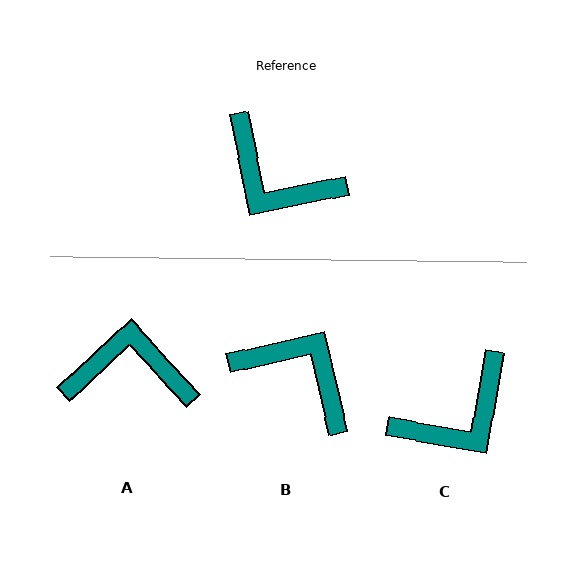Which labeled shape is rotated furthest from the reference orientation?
B, about 179 degrees away.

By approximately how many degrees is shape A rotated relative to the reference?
Approximately 149 degrees clockwise.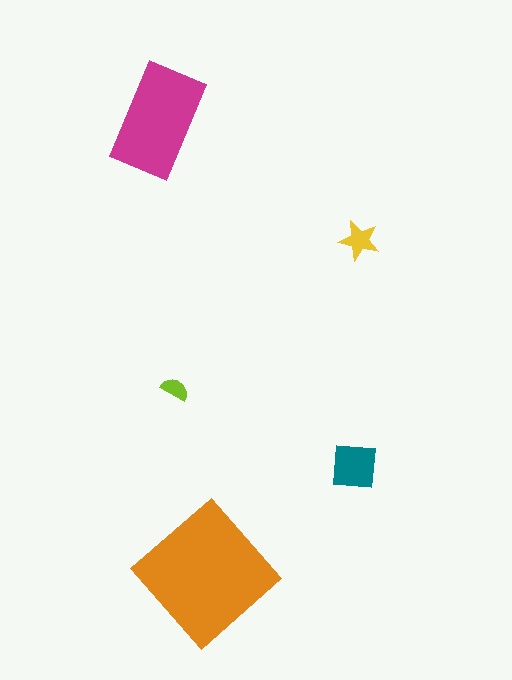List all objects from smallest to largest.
The lime semicircle, the yellow star, the teal square, the magenta rectangle, the orange diamond.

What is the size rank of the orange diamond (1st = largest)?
1st.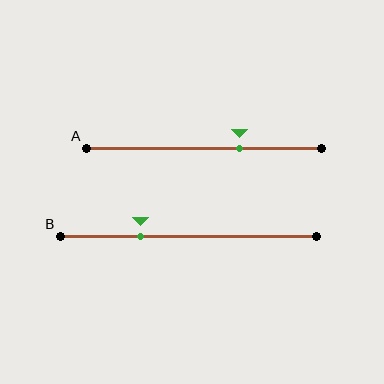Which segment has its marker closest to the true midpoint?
Segment A has its marker closest to the true midpoint.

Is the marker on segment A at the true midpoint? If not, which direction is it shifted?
No, the marker on segment A is shifted to the right by about 15% of the segment length.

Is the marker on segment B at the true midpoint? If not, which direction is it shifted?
No, the marker on segment B is shifted to the left by about 19% of the segment length.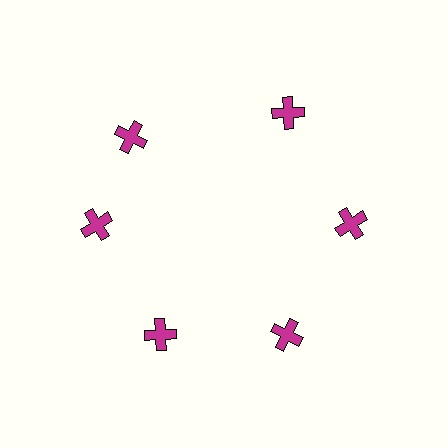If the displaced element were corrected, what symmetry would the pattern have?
It would have 6-fold rotational symmetry — the pattern would map onto itself every 60 degrees.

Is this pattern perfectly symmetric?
No. The 6 magenta crosses are arranged in a ring, but one element near the 11 o'clock position is rotated out of alignment along the ring, breaking the 6-fold rotational symmetry.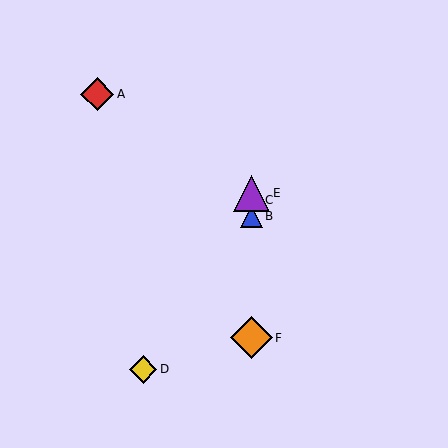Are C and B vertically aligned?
Yes, both are at x≈252.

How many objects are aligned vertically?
4 objects (B, C, E, F) are aligned vertically.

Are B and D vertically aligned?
No, B is at x≈252 and D is at x≈143.